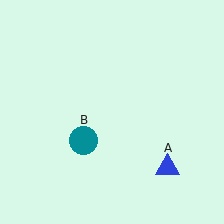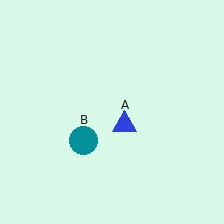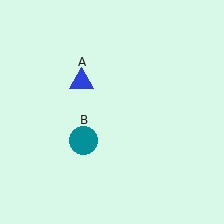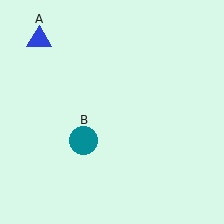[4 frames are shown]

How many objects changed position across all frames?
1 object changed position: blue triangle (object A).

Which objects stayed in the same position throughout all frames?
Teal circle (object B) remained stationary.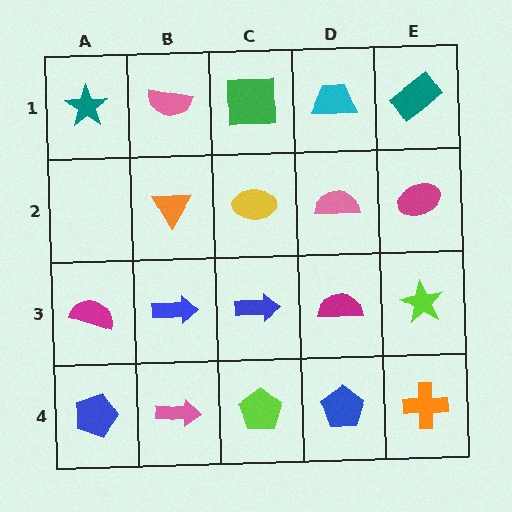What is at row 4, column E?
An orange cross.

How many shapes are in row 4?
5 shapes.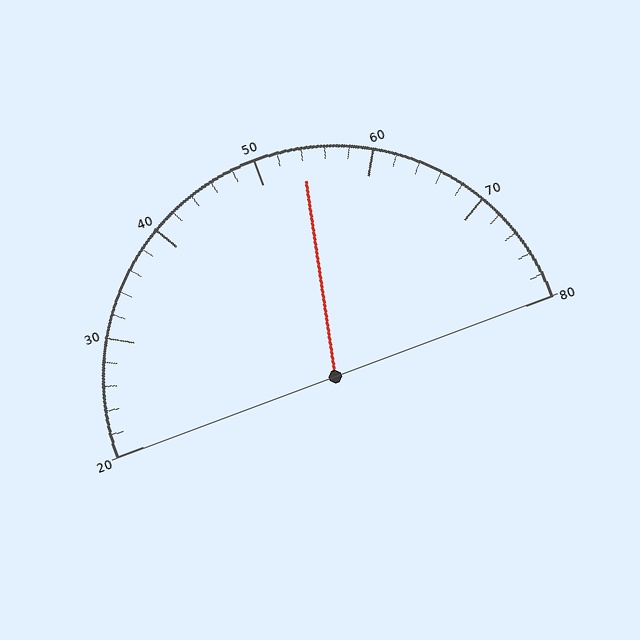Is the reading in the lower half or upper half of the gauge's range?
The reading is in the upper half of the range (20 to 80).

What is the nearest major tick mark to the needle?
The nearest major tick mark is 50.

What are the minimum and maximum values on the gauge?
The gauge ranges from 20 to 80.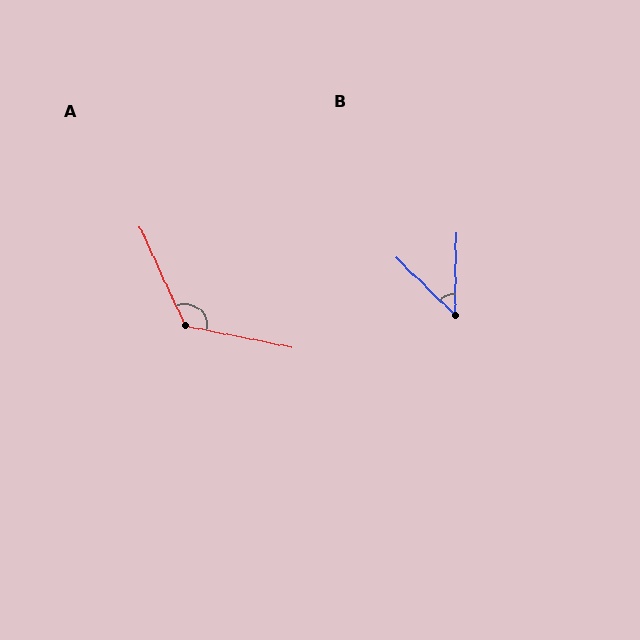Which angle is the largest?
A, at approximately 126 degrees.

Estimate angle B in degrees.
Approximately 47 degrees.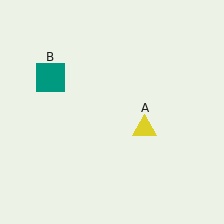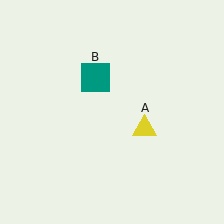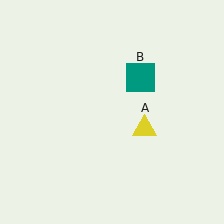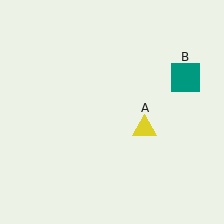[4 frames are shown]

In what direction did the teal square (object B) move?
The teal square (object B) moved right.